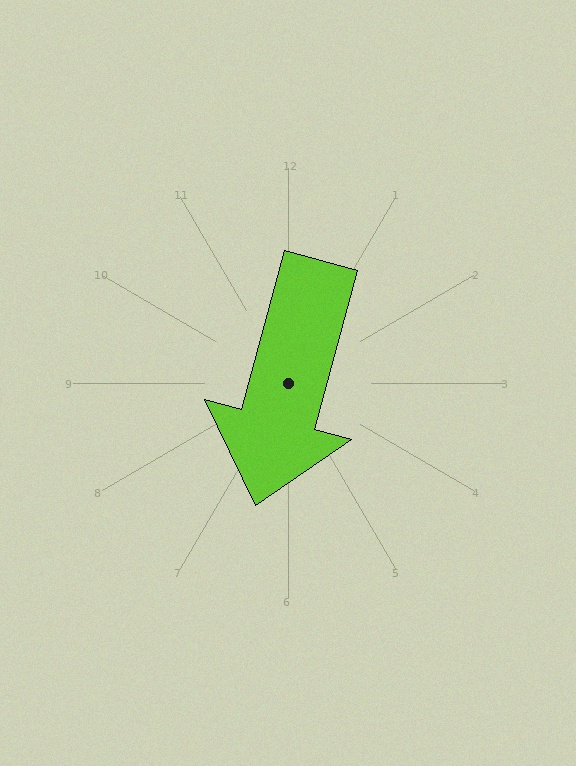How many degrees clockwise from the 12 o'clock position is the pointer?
Approximately 195 degrees.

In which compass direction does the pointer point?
South.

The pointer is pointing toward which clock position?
Roughly 7 o'clock.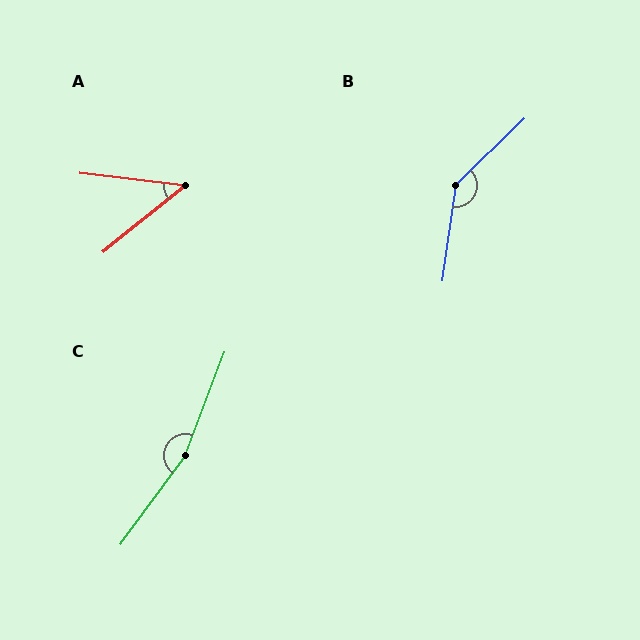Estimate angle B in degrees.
Approximately 142 degrees.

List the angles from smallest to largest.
A (46°), B (142°), C (164°).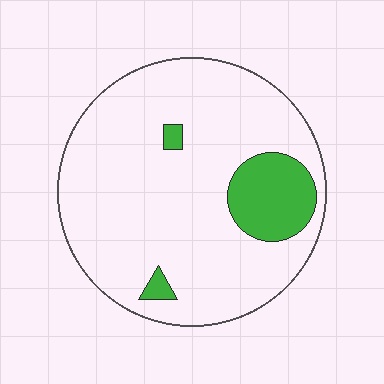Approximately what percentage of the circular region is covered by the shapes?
Approximately 15%.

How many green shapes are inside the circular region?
3.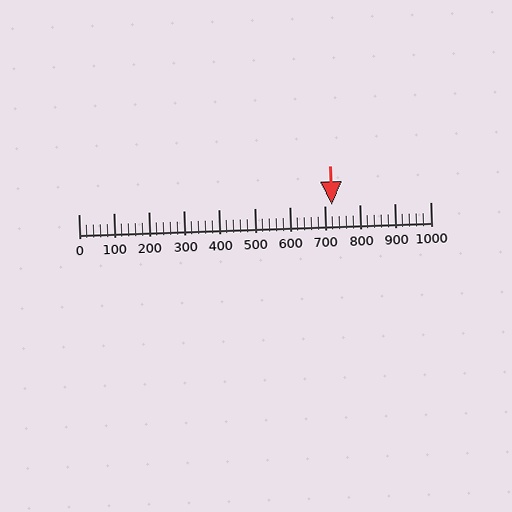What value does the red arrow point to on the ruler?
The red arrow points to approximately 720.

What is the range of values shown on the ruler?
The ruler shows values from 0 to 1000.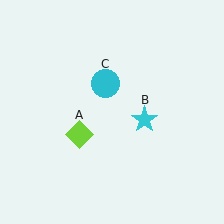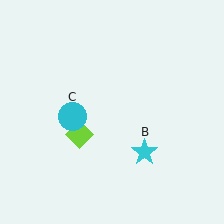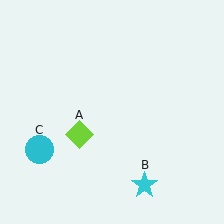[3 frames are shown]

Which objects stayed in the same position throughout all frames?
Lime diamond (object A) remained stationary.